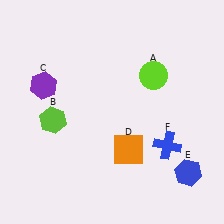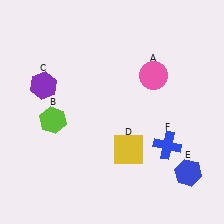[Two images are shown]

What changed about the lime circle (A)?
In Image 1, A is lime. In Image 2, it changed to pink.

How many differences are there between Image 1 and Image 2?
There are 2 differences between the two images.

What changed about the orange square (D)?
In Image 1, D is orange. In Image 2, it changed to yellow.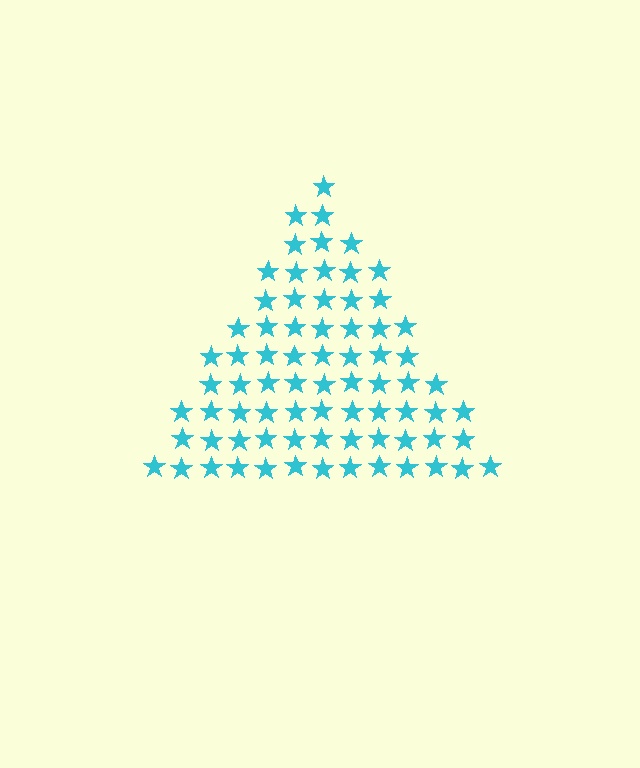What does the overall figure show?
The overall figure shows a triangle.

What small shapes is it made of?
It is made of small stars.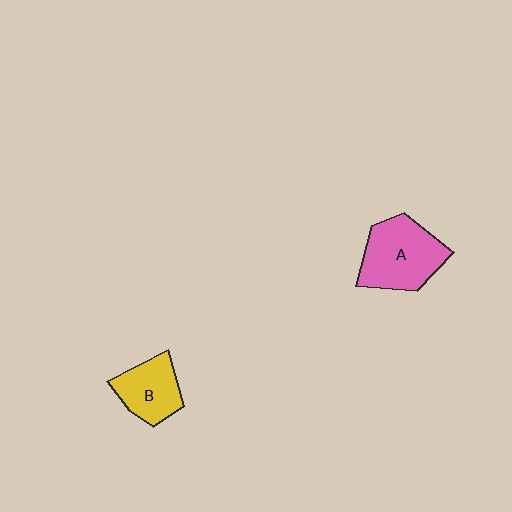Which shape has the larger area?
Shape A (pink).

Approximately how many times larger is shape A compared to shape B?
Approximately 1.5 times.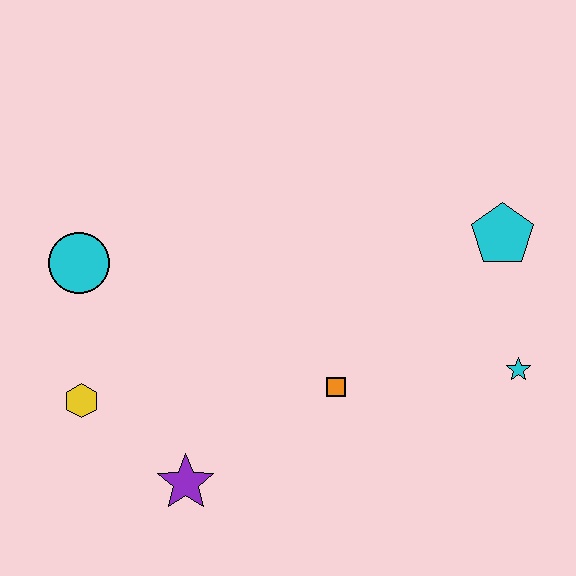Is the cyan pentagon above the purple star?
Yes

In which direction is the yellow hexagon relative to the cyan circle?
The yellow hexagon is below the cyan circle.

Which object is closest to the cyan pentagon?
The cyan star is closest to the cyan pentagon.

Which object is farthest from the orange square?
The cyan circle is farthest from the orange square.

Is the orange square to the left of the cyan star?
Yes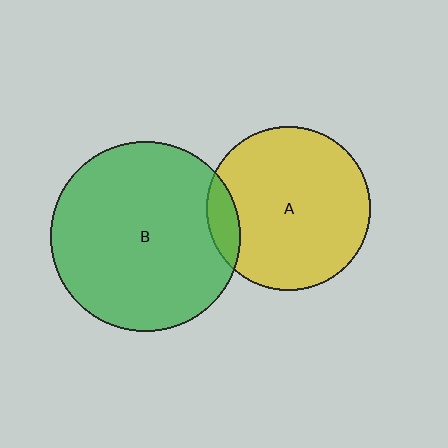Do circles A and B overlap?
Yes.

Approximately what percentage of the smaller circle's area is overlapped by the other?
Approximately 10%.